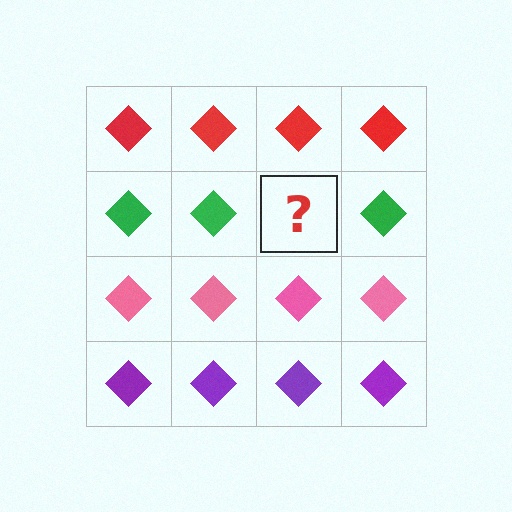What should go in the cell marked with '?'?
The missing cell should contain a green diamond.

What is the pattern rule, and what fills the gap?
The rule is that each row has a consistent color. The gap should be filled with a green diamond.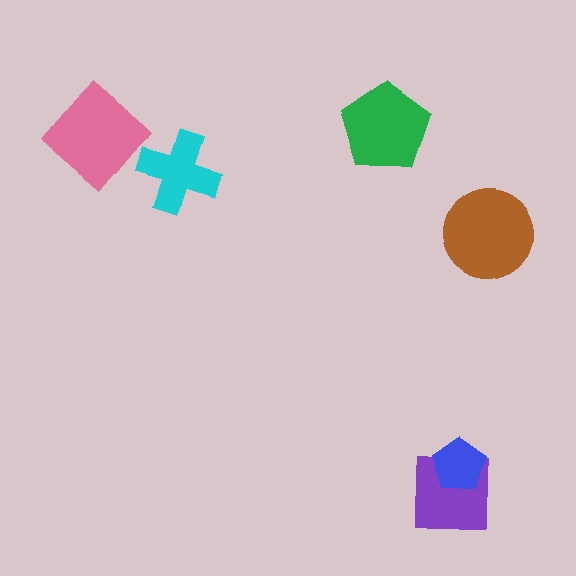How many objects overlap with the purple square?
1 object overlaps with the purple square.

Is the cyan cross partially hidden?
No, no other shape covers it.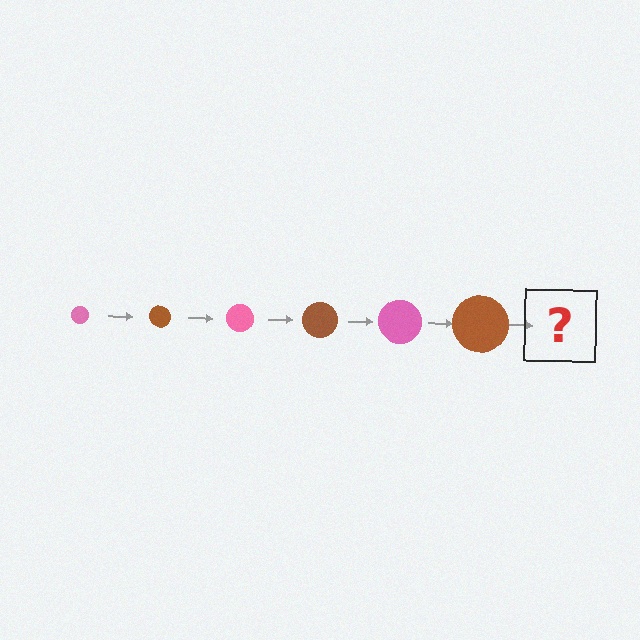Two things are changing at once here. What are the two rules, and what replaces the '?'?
The two rules are that the circle grows larger each step and the color cycles through pink and brown. The '?' should be a pink circle, larger than the previous one.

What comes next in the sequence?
The next element should be a pink circle, larger than the previous one.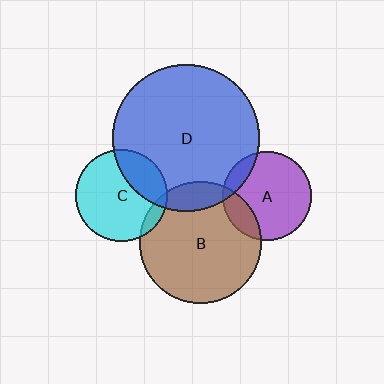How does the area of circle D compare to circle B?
Approximately 1.5 times.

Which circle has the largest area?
Circle D (blue).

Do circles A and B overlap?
Yes.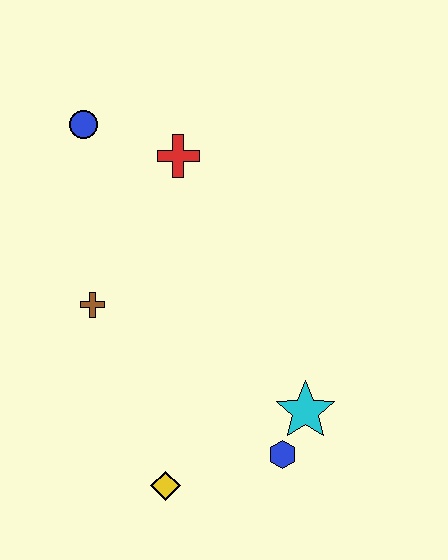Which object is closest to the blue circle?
The red cross is closest to the blue circle.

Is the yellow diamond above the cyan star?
No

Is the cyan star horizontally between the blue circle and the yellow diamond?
No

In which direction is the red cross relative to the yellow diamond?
The red cross is above the yellow diamond.